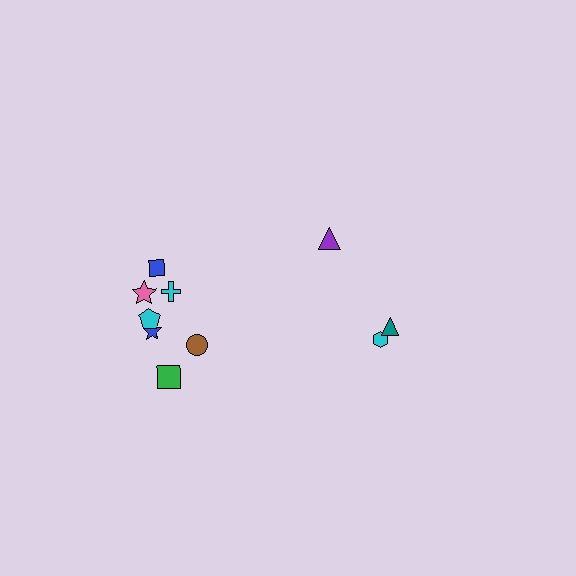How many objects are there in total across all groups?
There are 10 objects.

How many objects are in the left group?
There are 7 objects.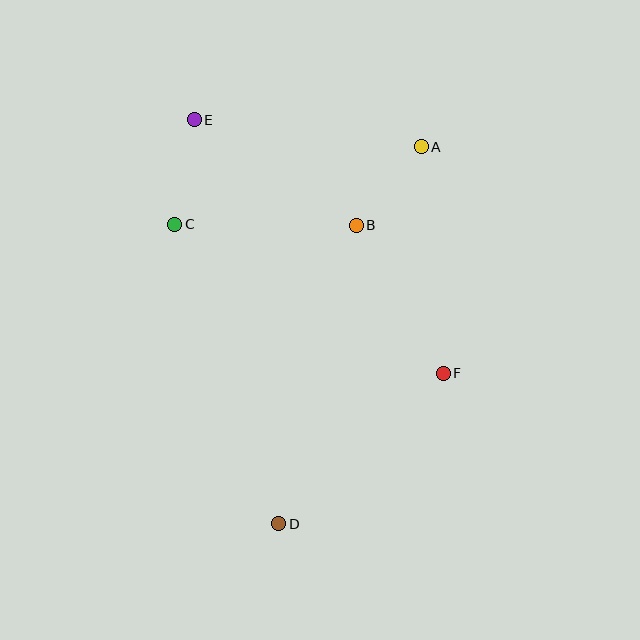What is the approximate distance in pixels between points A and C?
The distance between A and C is approximately 259 pixels.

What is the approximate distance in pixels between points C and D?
The distance between C and D is approximately 317 pixels.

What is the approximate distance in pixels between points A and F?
The distance between A and F is approximately 228 pixels.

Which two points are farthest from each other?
Points D and E are farthest from each other.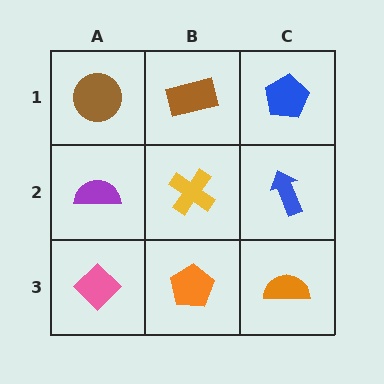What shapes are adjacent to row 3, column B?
A yellow cross (row 2, column B), a pink diamond (row 3, column A), an orange semicircle (row 3, column C).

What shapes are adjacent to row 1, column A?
A purple semicircle (row 2, column A), a brown rectangle (row 1, column B).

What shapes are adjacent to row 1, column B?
A yellow cross (row 2, column B), a brown circle (row 1, column A), a blue pentagon (row 1, column C).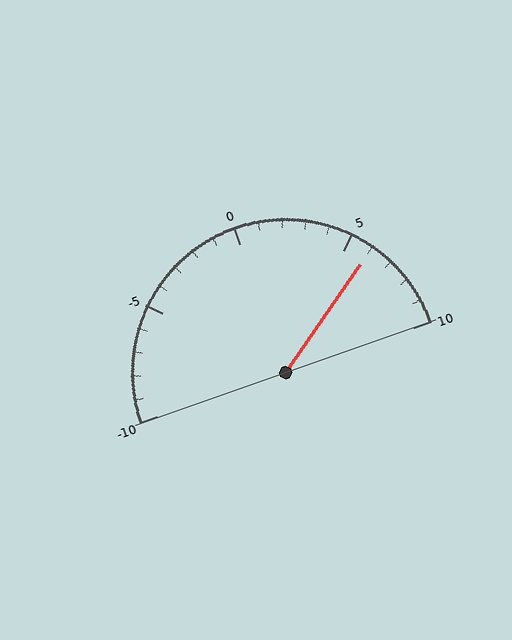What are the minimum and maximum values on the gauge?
The gauge ranges from -10 to 10.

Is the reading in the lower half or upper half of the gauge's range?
The reading is in the upper half of the range (-10 to 10).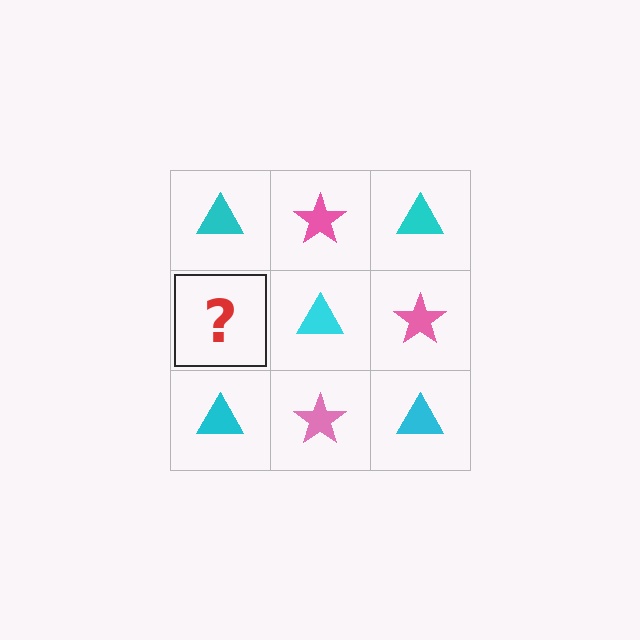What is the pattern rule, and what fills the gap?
The rule is that it alternates cyan triangle and pink star in a checkerboard pattern. The gap should be filled with a pink star.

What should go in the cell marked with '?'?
The missing cell should contain a pink star.